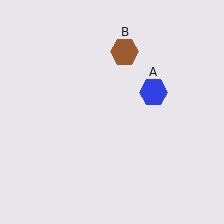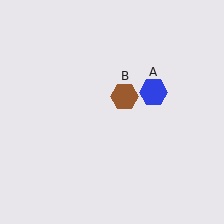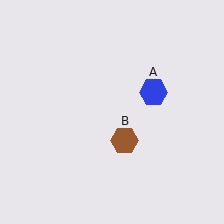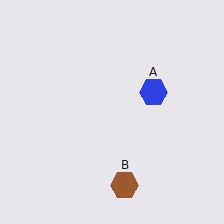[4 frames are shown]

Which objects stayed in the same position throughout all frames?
Blue hexagon (object A) remained stationary.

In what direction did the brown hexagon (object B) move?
The brown hexagon (object B) moved down.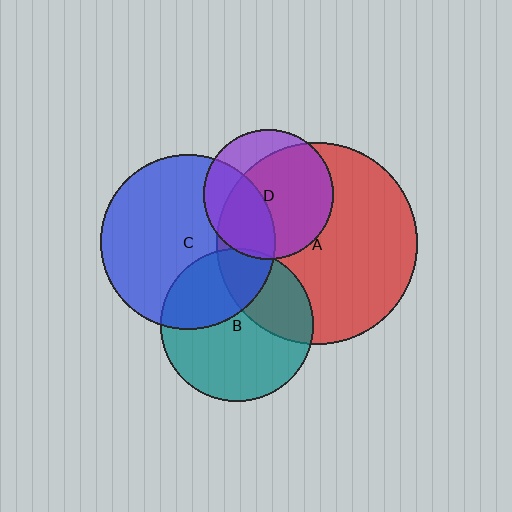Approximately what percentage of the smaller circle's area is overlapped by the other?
Approximately 35%.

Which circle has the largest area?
Circle A (red).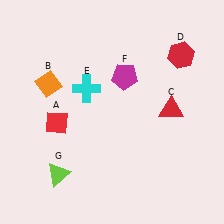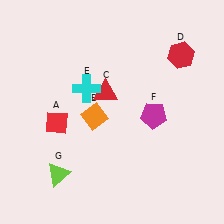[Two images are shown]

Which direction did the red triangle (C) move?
The red triangle (C) moved left.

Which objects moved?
The objects that moved are: the orange diamond (B), the red triangle (C), the magenta pentagon (F).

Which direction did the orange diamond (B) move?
The orange diamond (B) moved right.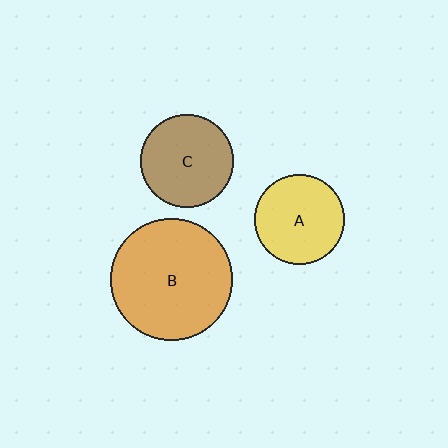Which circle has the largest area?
Circle B (orange).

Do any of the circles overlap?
No, none of the circles overlap.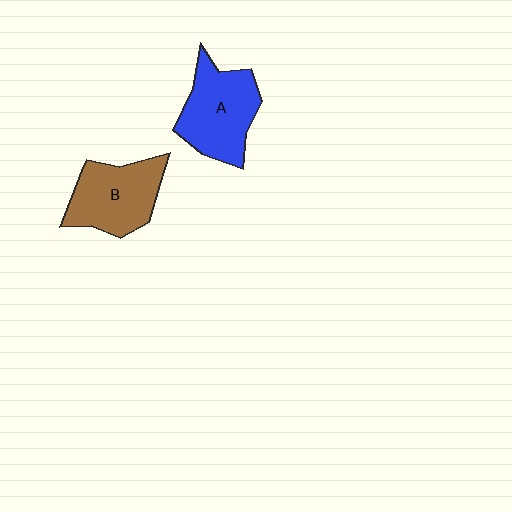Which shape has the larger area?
Shape A (blue).